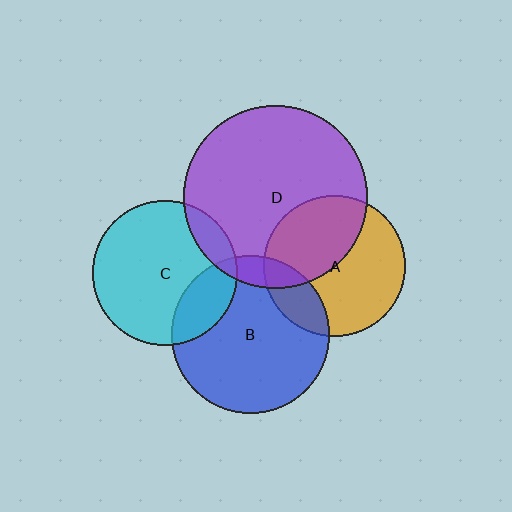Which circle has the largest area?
Circle D (purple).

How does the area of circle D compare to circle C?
Approximately 1.6 times.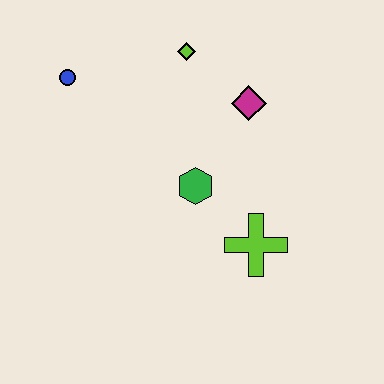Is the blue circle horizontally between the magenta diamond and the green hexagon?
No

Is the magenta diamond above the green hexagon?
Yes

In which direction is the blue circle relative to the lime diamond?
The blue circle is to the left of the lime diamond.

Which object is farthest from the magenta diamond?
The blue circle is farthest from the magenta diamond.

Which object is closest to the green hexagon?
The lime cross is closest to the green hexagon.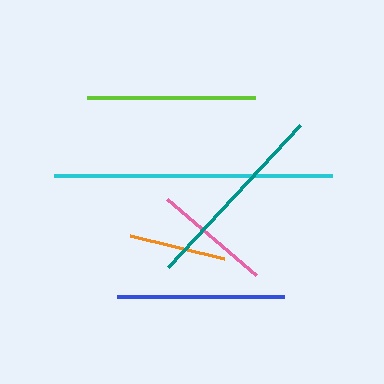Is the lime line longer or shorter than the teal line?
The teal line is longer than the lime line.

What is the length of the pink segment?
The pink segment is approximately 118 pixels long.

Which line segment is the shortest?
The orange line is the shortest at approximately 97 pixels.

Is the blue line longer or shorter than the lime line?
The lime line is longer than the blue line.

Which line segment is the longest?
The cyan line is the longest at approximately 277 pixels.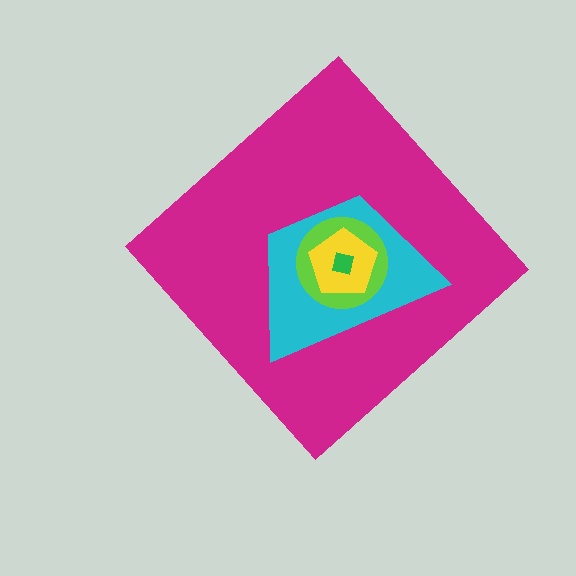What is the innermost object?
The green square.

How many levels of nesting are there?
5.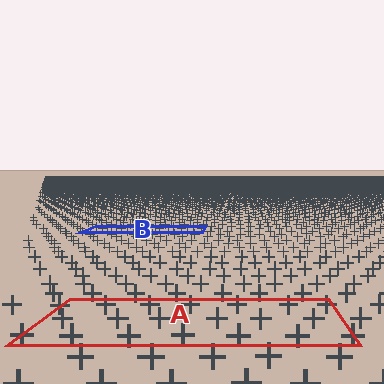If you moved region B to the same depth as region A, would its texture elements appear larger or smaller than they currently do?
They would appear larger. At a closer depth, the same texture elements are projected at a bigger on-screen size.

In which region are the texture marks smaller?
The texture marks are smaller in region B, because it is farther away.